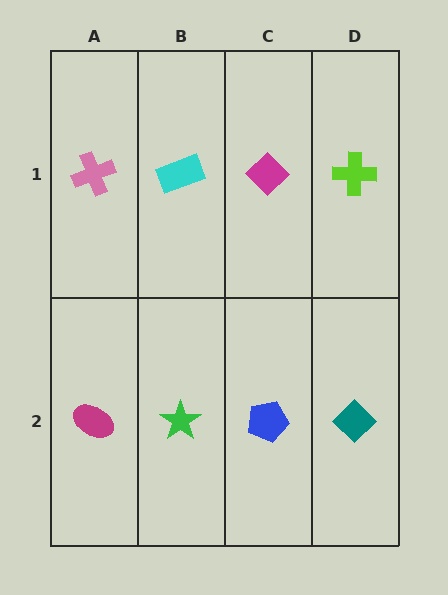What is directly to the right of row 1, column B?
A magenta diamond.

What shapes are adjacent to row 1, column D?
A teal diamond (row 2, column D), a magenta diamond (row 1, column C).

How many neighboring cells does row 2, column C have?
3.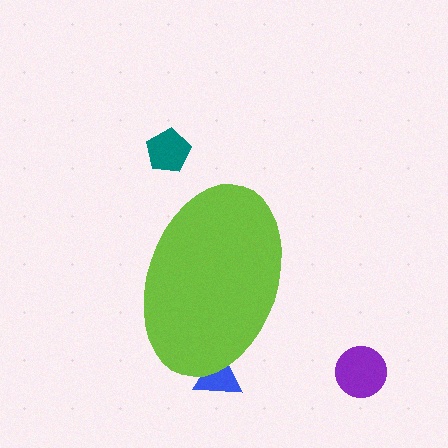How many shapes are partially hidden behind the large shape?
1 shape is partially hidden.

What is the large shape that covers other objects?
A lime ellipse.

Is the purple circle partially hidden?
No, the purple circle is fully visible.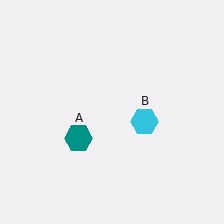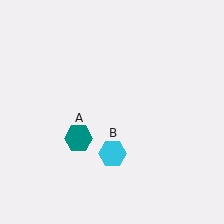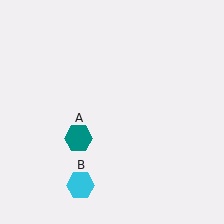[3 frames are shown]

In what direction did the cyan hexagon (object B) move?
The cyan hexagon (object B) moved down and to the left.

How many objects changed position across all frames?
1 object changed position: cyan hexagon (object B).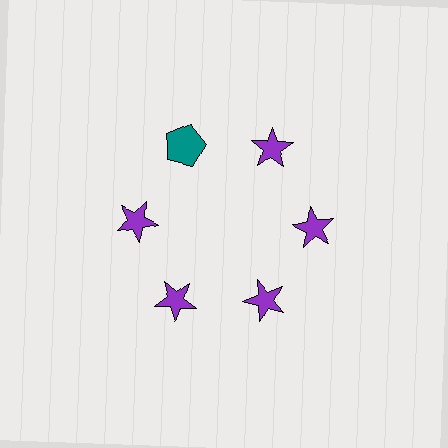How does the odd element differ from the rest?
It differs in both color (teal instead of purple) and shape (pentagon instead of star).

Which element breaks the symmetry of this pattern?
The teal pentagon at roughly the 11 o'clock position breaks the symmetry. All other shapes are purple stars.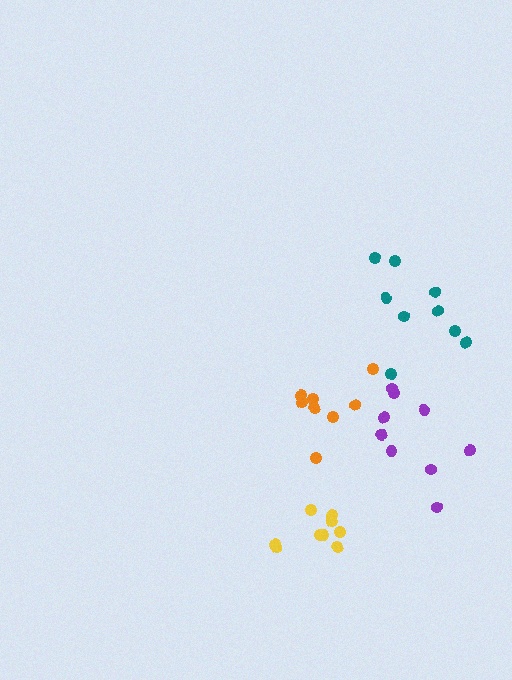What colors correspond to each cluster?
The clusters are colored: orange, yellow, purple, teal.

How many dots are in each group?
Group 1: 8 dots, Group 2: 9 dots, Group 3: 9 dots, Group 4: 9 dots (35 total).